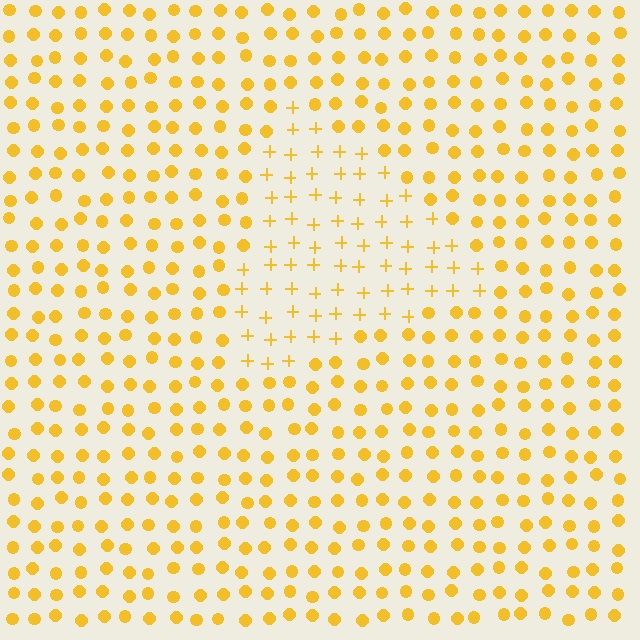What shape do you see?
I see a triangle.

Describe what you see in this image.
The image is filled with small yellow elements arranged in a uniform grid. A triangle-shaped region contains plus signs, while the surrounding area contains circles. The boundary is defined purely by the change in element shape.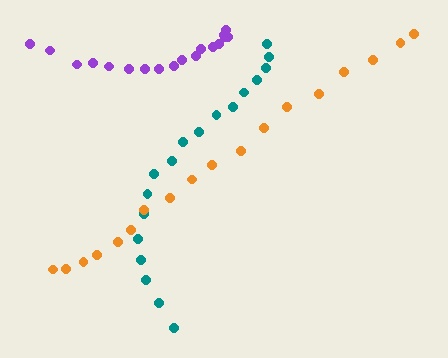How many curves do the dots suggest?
There are 3 distinct paths.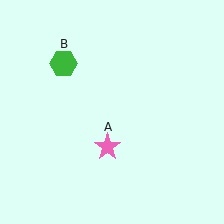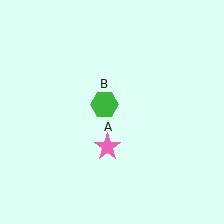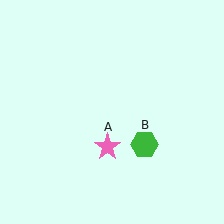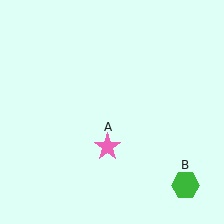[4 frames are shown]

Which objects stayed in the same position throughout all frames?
Pink star (object A) remained stationary.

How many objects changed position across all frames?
1 object changed position: green hexagon (object B).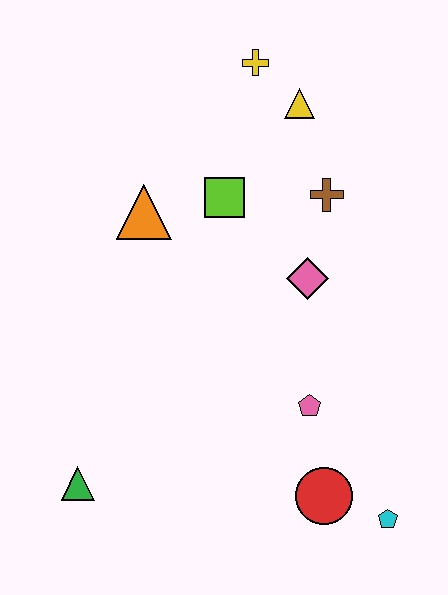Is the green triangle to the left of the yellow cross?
Yes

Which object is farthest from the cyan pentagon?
The yellow cross is farthest from the cyan pentagon.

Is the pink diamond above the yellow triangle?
No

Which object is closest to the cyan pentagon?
The red circle is closest to the cyan pentagon.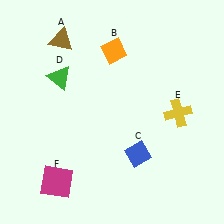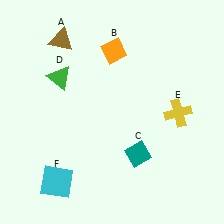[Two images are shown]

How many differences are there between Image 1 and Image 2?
There are 2 differences between the two images.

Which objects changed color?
C changed from blue to teal. F changed from magenta to cyan.